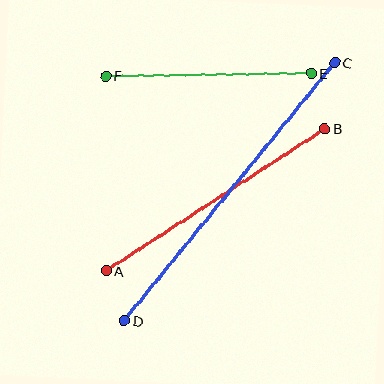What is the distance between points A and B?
The distance is approximately 261 pixels.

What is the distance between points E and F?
The distance is approximately 206 pixels.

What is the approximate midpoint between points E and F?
The midpoint is at approximately (209, 75) pixels.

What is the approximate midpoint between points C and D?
The midpoint is at approximately (229, 192) pixels.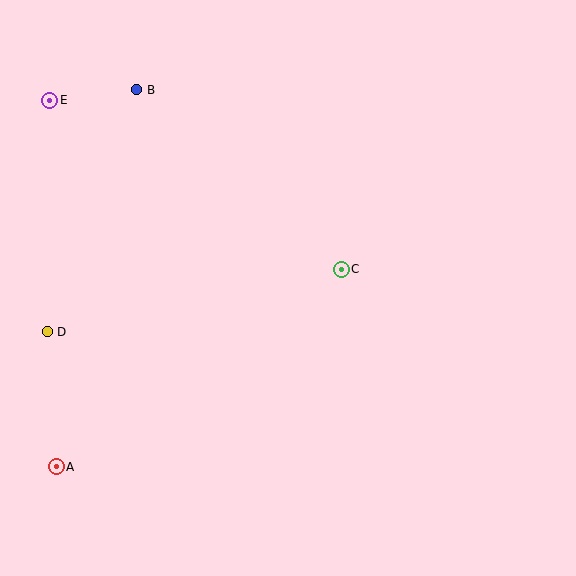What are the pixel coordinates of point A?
Point A is at (56, 467).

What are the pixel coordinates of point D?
Point D is at (47, 332).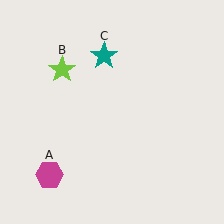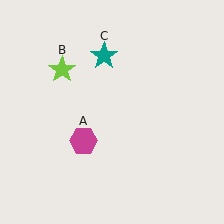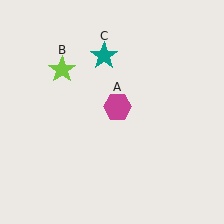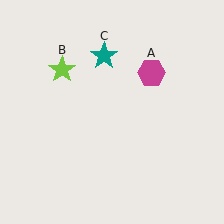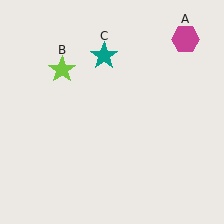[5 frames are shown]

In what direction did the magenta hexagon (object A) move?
The magenta hexagon (object A) moved up and to the right.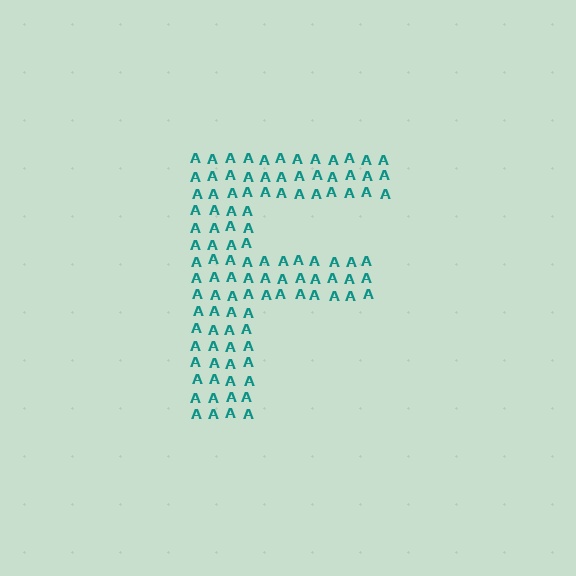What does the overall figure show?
The overall figure shows the letter F.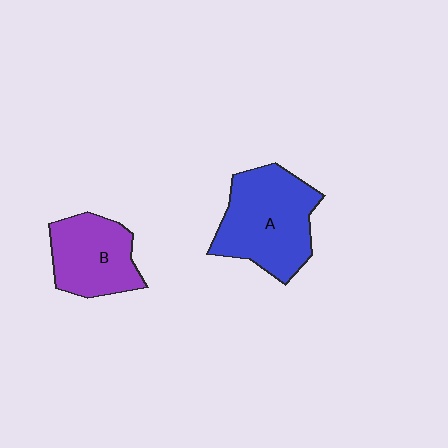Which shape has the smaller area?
Shape B (purple).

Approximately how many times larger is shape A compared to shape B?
Approximately 1.4 times.